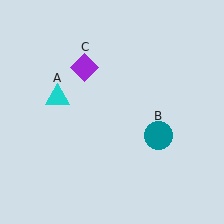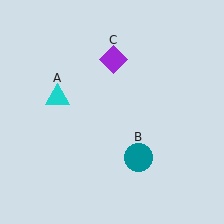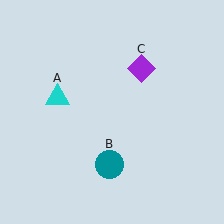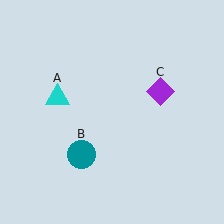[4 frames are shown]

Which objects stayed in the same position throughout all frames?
Cyan triangle (object A) remained stationary.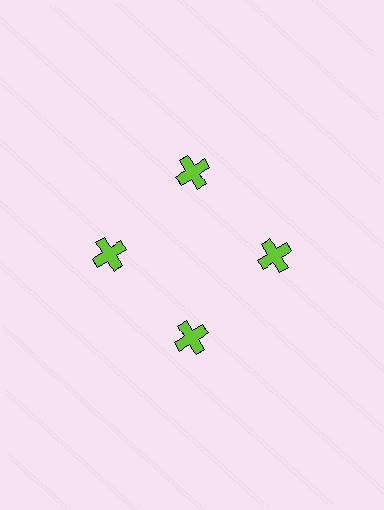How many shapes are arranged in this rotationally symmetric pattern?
There are 4 shapes, arranged in 4 groups of 1.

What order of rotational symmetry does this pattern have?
This pattern has 4-fold rotational symmetry.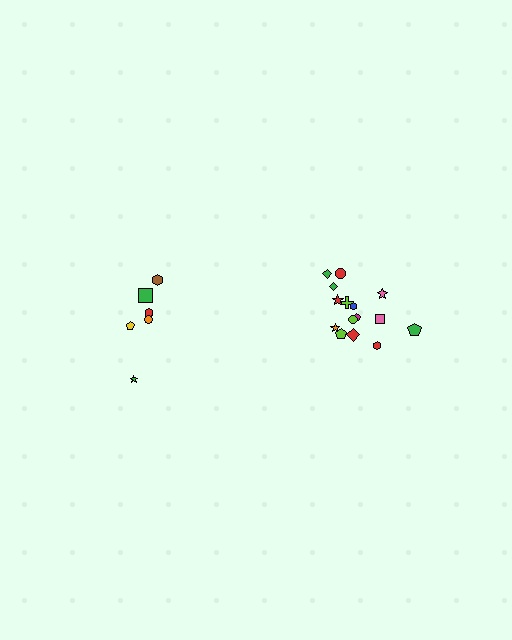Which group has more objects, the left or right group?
The right group.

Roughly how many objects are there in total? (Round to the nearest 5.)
Roughly 20 objects in total.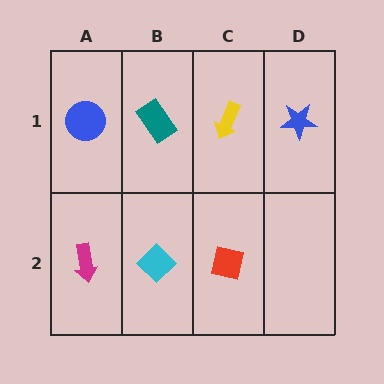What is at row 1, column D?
A blue star.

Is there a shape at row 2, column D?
No, that cell is empty.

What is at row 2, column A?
A magenta arrow.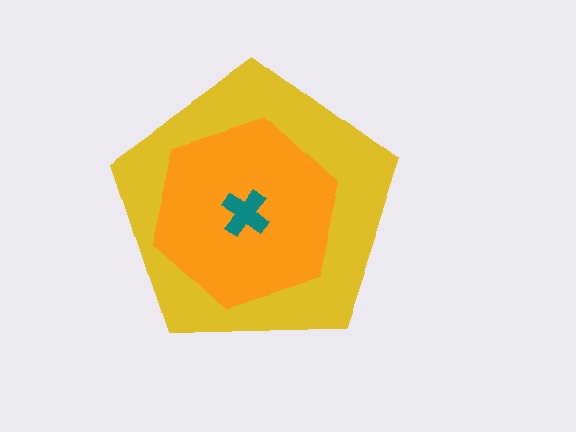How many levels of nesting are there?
3.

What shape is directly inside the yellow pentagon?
The orange hexagon.